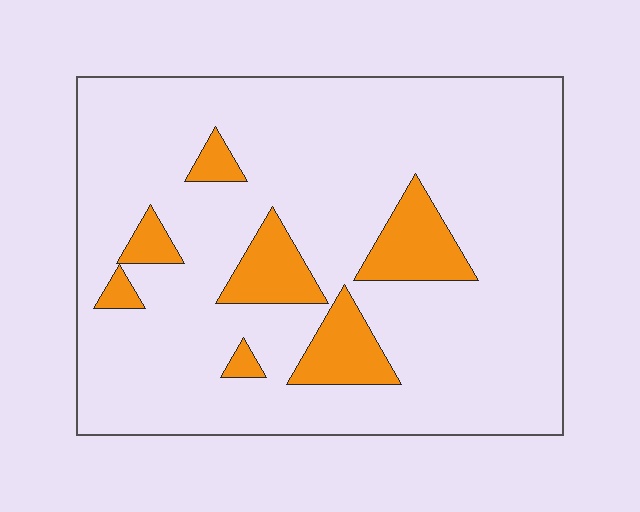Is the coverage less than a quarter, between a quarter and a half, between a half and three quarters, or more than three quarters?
Less than a quarter.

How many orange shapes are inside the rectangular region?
7.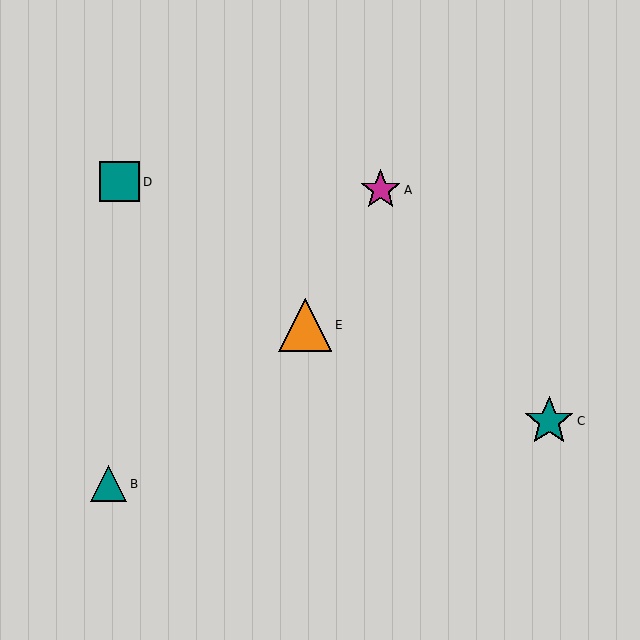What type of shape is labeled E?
Shape E is an orange triangle.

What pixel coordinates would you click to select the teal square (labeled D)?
Click at (120, 182) to select the teal square D.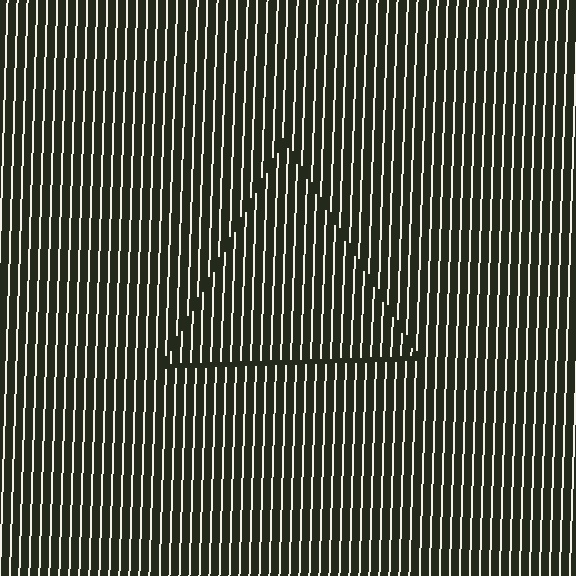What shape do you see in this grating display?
An illusory triangle. The interior of the shape contains the same grating, shifted by half a period — the contour is defined by the phase discontinuity where line-ends from the inner and outer gratings abut.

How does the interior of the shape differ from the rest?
The interior of the shape contains the same grating, shifted by half a period — the contour is defined by the phase discontinuity where line-ends from the inner and outer gratings abut.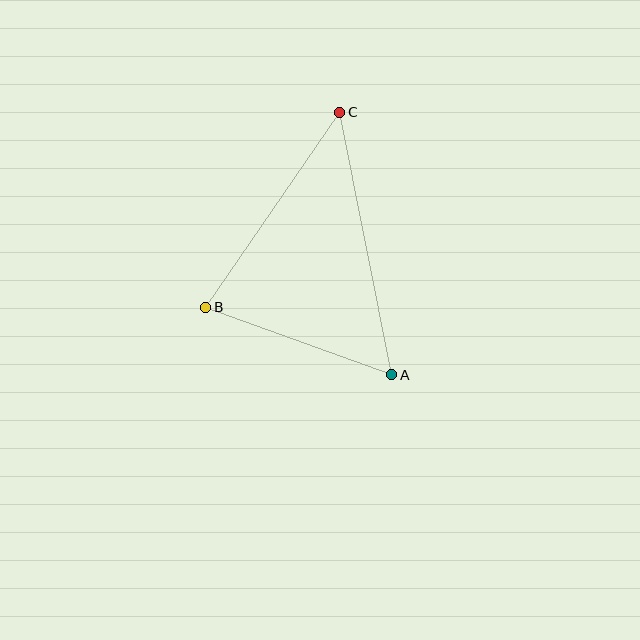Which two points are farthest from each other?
Points A and C are farthest from each other.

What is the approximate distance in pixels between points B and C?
The distance between B and C is approximately 237 pixels.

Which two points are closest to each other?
Points A and B are closest to each other.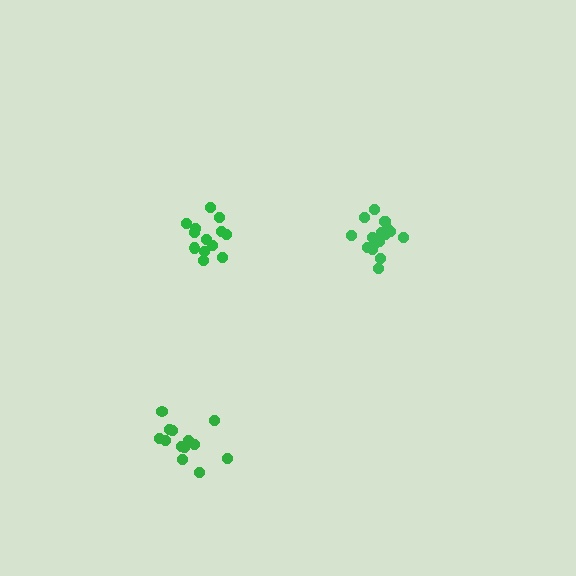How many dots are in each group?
Group 1: 17 dots, Group 2: 13 dots, Group 3: 13 dots (43 total).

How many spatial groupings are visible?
There are 3 spatial groupings.